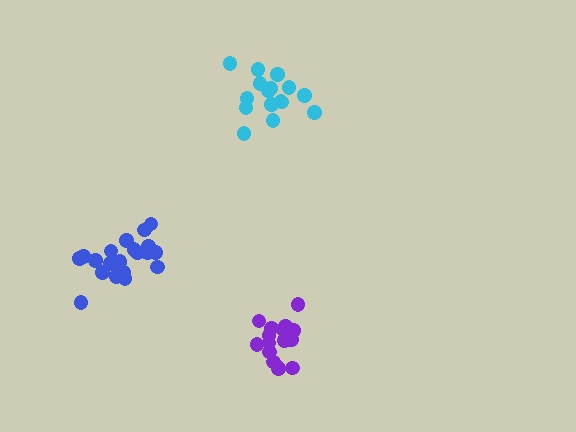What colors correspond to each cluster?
The clusters are colored: purple, cyan, blue.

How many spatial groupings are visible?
There are 3 spatial groupings.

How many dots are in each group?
Group 1: 16 dots, Group 2: 16 dots, Group 3: 21 dots (53 total).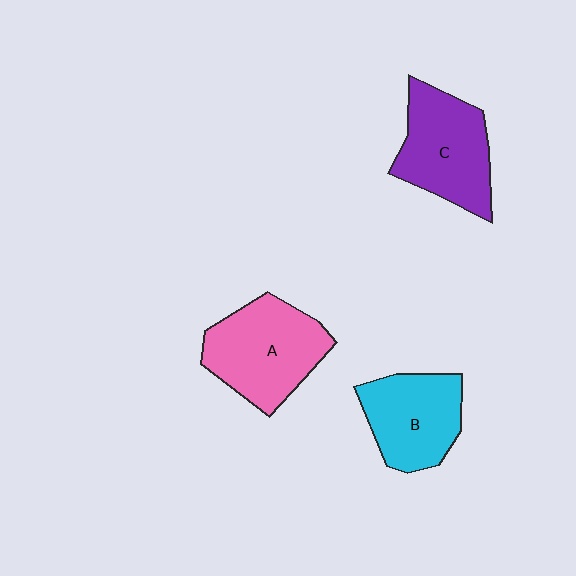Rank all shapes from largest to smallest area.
From largest to smallest: A (pink), C (purple), B (cyan).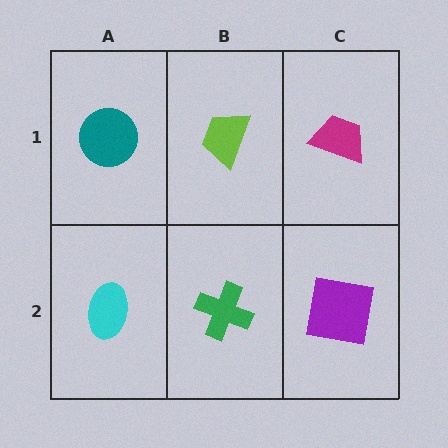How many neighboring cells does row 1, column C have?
2.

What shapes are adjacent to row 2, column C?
A magenta trapezoid (row 1, column C), a green cross (row 2, column B).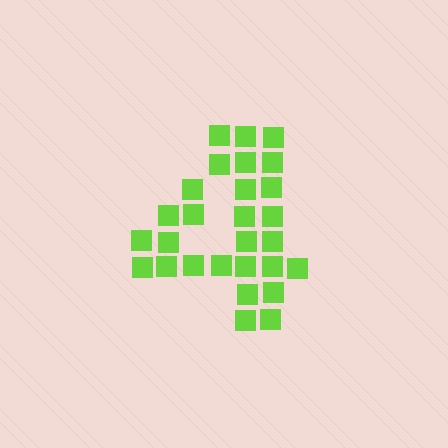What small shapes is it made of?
It is made of small squares.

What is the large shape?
The large shape is the digit 4.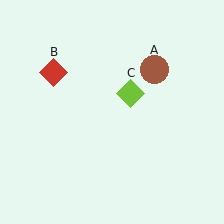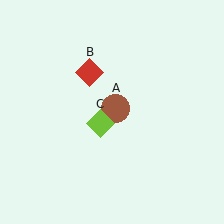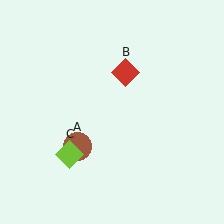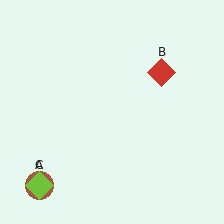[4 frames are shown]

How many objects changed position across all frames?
3 objects changed position: brown circle (object A), red diamond (object B), lime diamond (object C).